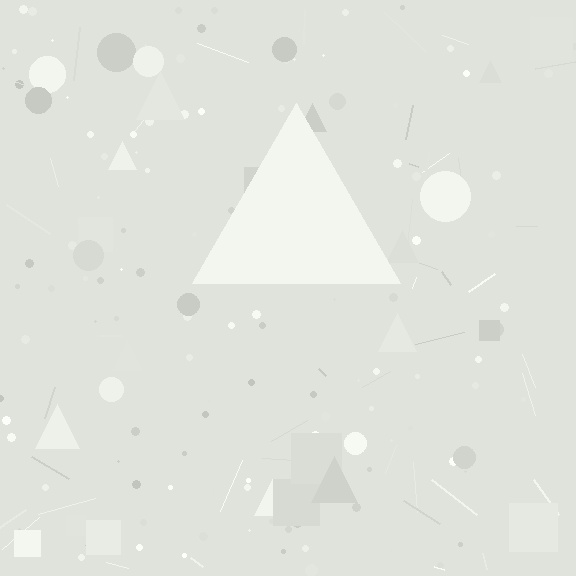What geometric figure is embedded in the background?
A triangle is embedded in the background.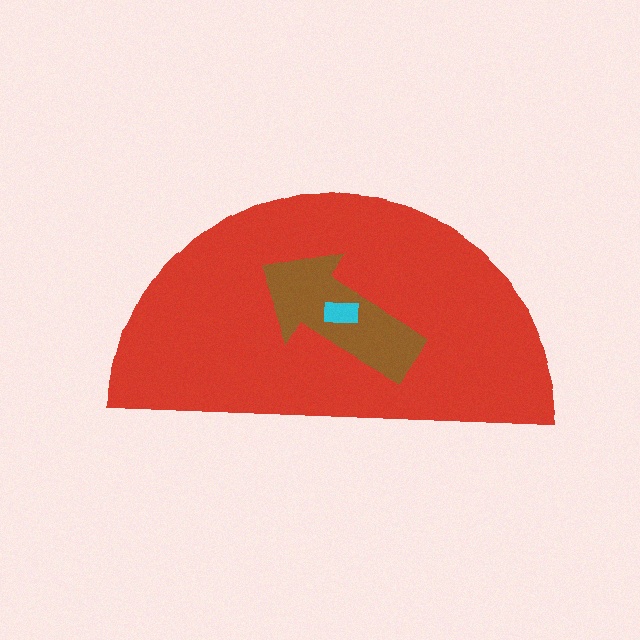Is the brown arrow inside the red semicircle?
Yes.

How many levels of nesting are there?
3.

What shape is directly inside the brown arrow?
The cyan rectangle.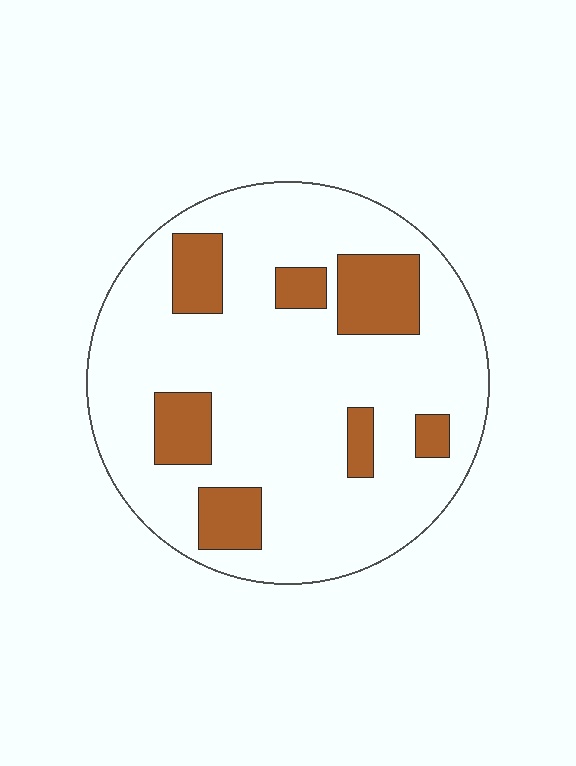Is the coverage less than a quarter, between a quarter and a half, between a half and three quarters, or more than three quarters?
Less than a quarter.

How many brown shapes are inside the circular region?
7.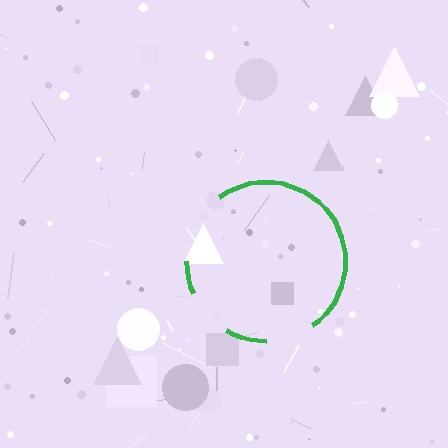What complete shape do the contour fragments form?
The contour fragments form a circle.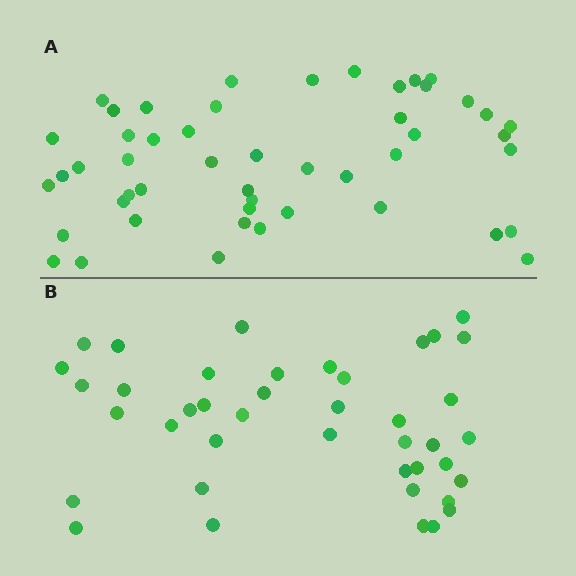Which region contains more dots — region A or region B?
Region A (the top region) has more dots.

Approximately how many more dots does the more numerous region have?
Region A has roughly 8 or so more dots than region B.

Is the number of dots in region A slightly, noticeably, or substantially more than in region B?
Region A has only slightly more — the two regions are fairly close. The ratio is roughly 1.2 to 1.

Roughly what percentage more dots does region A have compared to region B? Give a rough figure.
About 20% more.